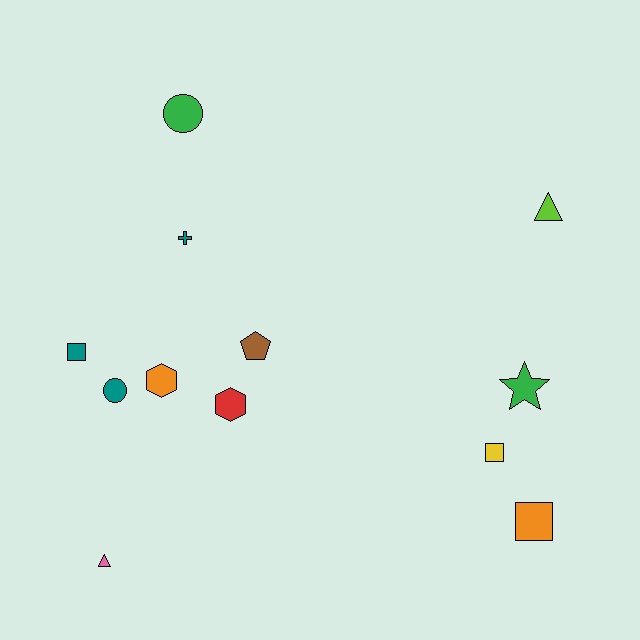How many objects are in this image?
There are 12 objects.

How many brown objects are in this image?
There is 1 brown object.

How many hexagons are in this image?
There are 2 hexagons.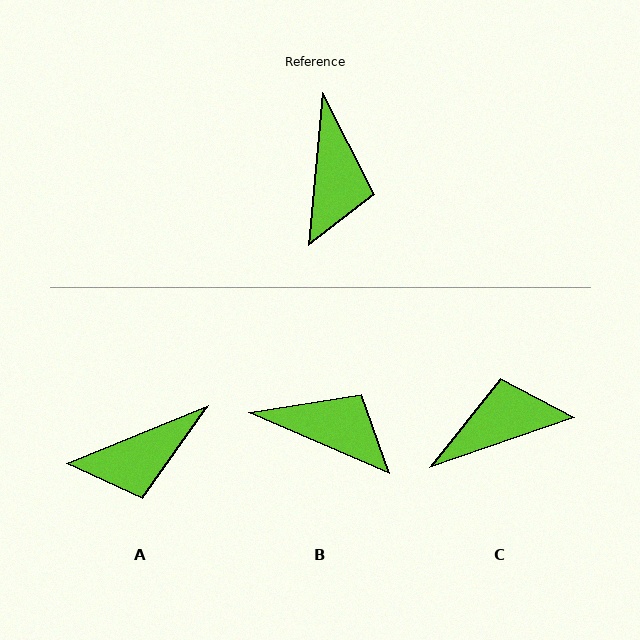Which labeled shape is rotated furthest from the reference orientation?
C, about 114 degrees away.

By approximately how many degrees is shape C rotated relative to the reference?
Approximately 114 degrees counter-clockwise.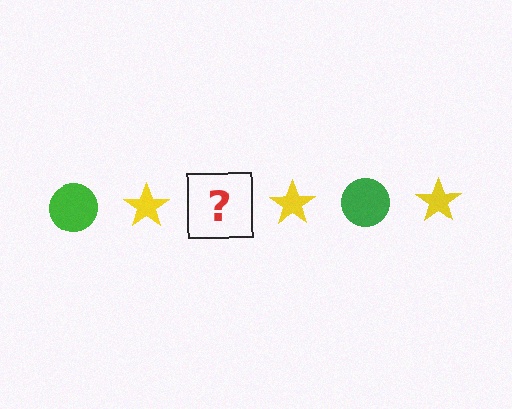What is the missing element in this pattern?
The missing element is a green circle.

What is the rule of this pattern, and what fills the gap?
The rule is that the pattern alternates between green circle and yellow star. The gap should be filled with a green circle.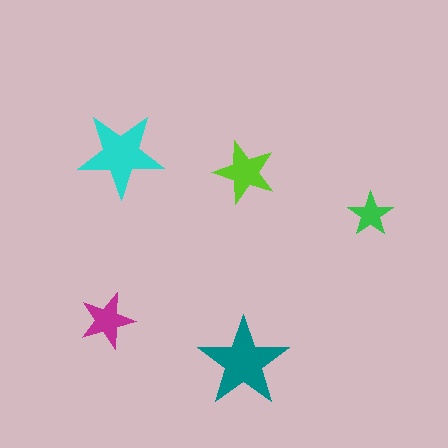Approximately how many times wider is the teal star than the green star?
About 2 times wider.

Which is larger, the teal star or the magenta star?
The teal one.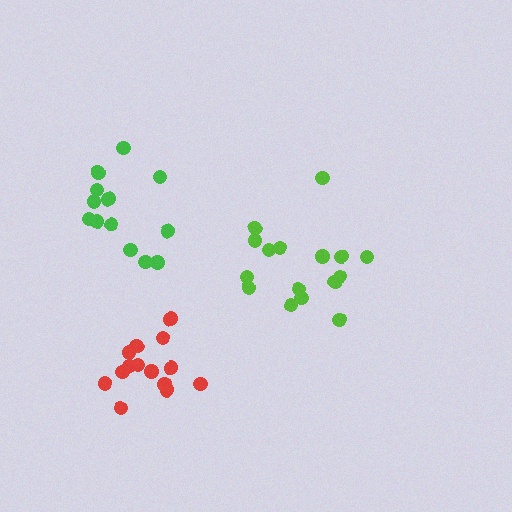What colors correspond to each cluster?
The clusters are colored: lime, red, green.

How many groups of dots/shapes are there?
There are 3 groups.